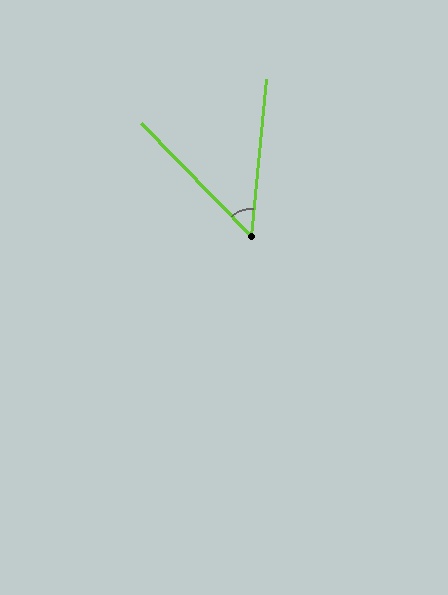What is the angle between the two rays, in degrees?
Approximately 50 degrees.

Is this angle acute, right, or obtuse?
It is acute.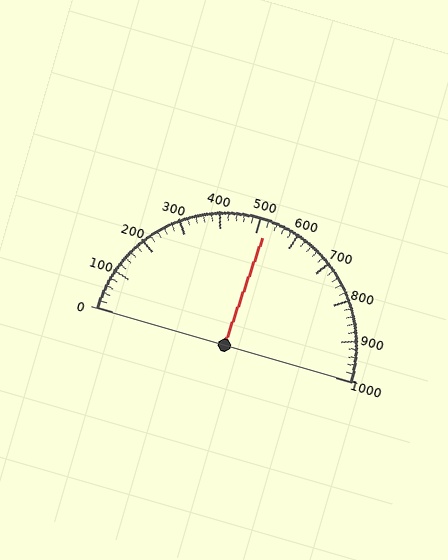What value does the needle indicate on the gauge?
The needle indicates approximately 520.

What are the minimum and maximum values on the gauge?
The gauge ranges from 0 to 1000.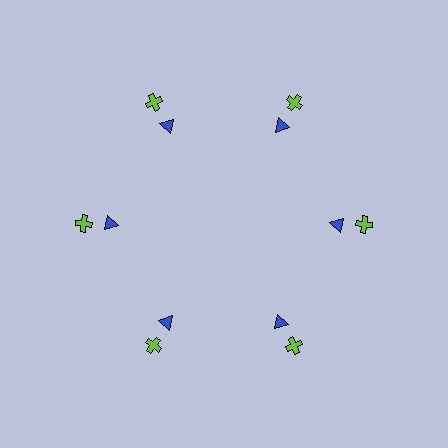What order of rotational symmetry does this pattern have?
This pattern has 6-fold rotational symmetry.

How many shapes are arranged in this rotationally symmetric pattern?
There are 12 shapes, arranged in 6 groups of 2.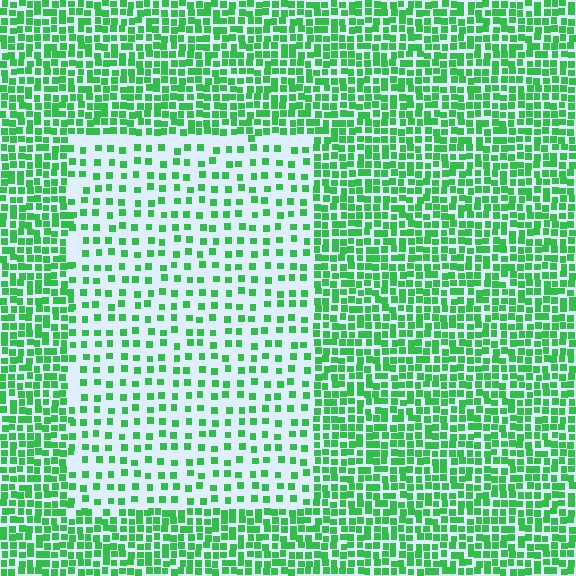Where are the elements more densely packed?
The elements are more densely packed outside the rectangle boundary.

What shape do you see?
I see a rectangle.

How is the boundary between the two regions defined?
The boundary is defined by a change in element density (approximately 2.4x ratio). All elements are the same color, size, and shape.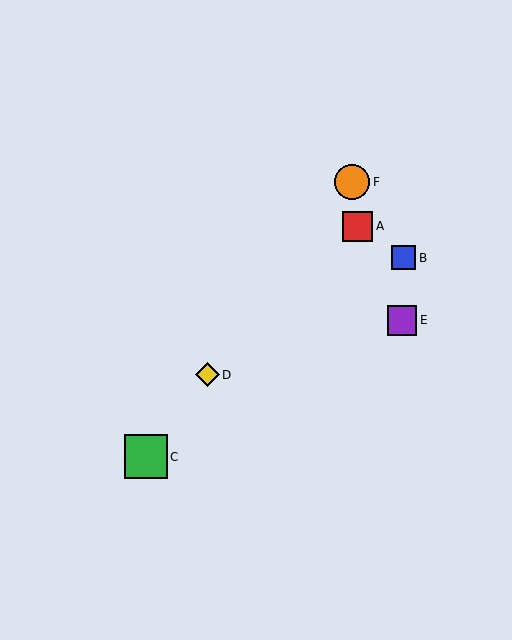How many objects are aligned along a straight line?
3 objects (C, D, F) are aligned along a straight line.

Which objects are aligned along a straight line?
Objects C, D, F are aligned along a straight line.